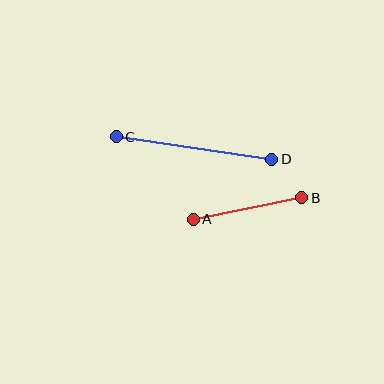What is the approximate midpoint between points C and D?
The midpoint is at approximately (194, 148) pixels.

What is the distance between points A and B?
The distance is approximately 111 pixels.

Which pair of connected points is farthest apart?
Points C and D are farthest apart.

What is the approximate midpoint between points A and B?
The midpoint is at approximately (248, 209) pixels.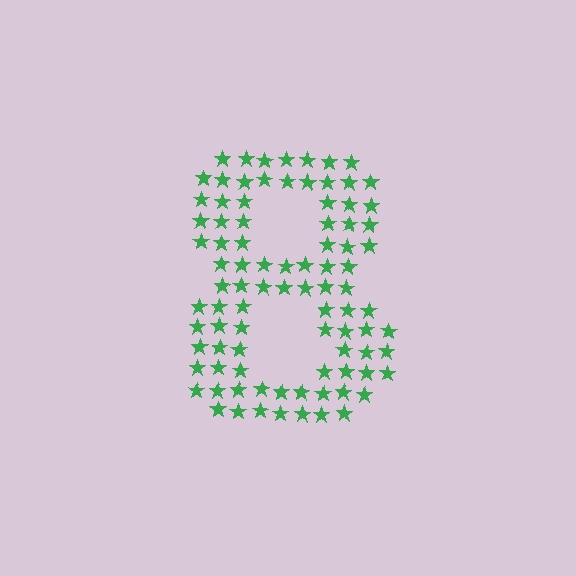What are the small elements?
The small elements are stars.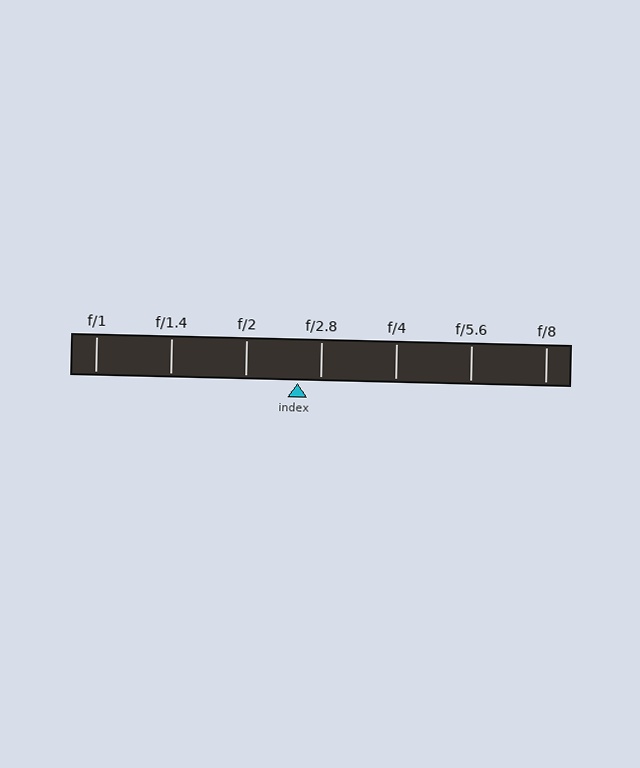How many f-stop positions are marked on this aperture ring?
There are 7 f-stop positions marked.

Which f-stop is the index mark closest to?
The index mark is closest to f/2.8.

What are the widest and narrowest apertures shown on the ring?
The widest aperture shown is f/1 and the narrowest is f/8.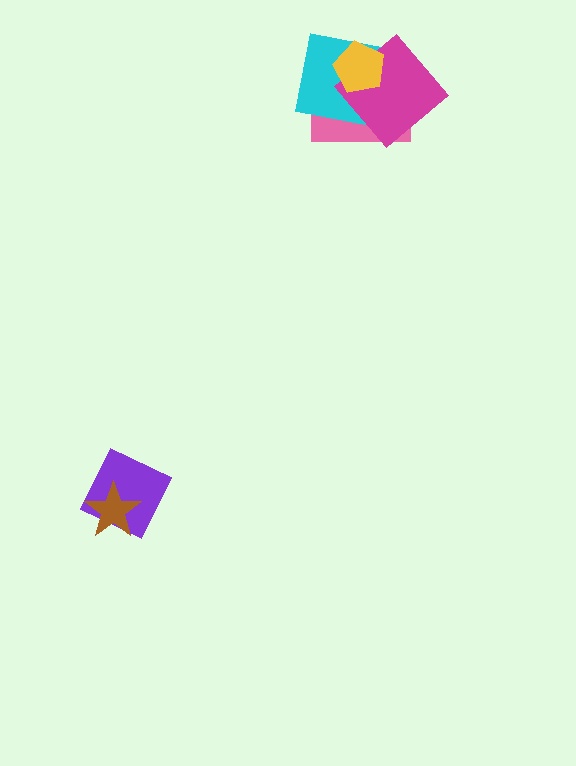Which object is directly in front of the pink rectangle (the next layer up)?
The cyan square is directly in front of the pink rectangle.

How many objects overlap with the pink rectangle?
3 objects overlap with the pink rectangle.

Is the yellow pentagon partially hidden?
No, no other shape covers it.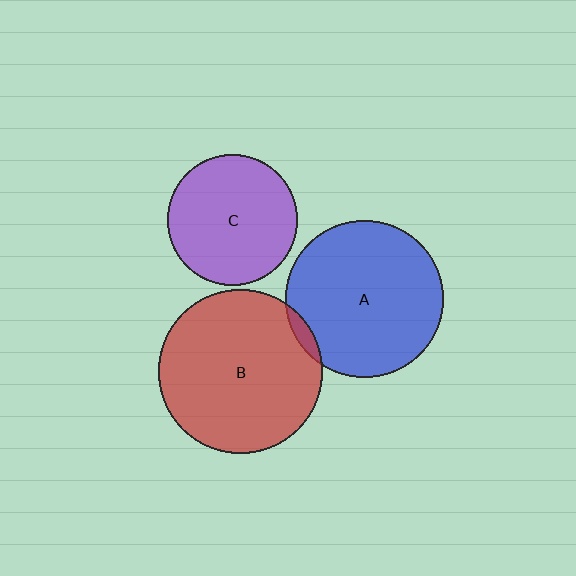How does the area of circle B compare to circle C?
Approximately 1.6 times.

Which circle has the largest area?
Circle B (red).